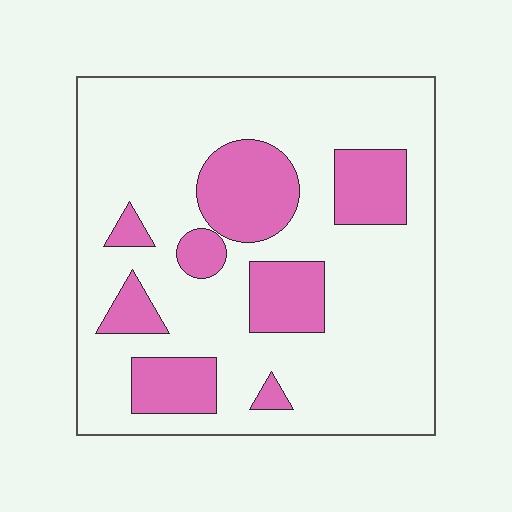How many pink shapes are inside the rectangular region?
8.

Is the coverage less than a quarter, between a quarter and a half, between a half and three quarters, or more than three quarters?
Less than a quarter.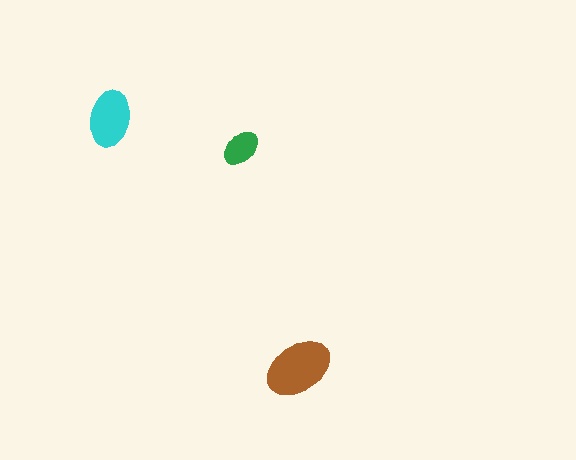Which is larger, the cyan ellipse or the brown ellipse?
The brown one.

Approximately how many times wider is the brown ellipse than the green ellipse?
About 2 times wider.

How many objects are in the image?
There are 3 objects in the image.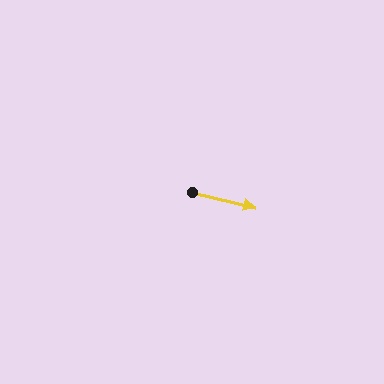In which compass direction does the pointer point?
East.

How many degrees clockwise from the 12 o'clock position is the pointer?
Approximately 103 degrees.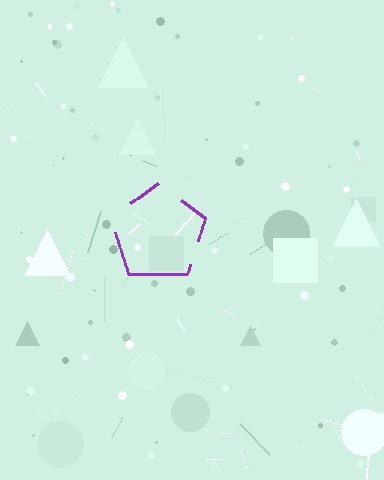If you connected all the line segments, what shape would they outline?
They would outline a pentagon.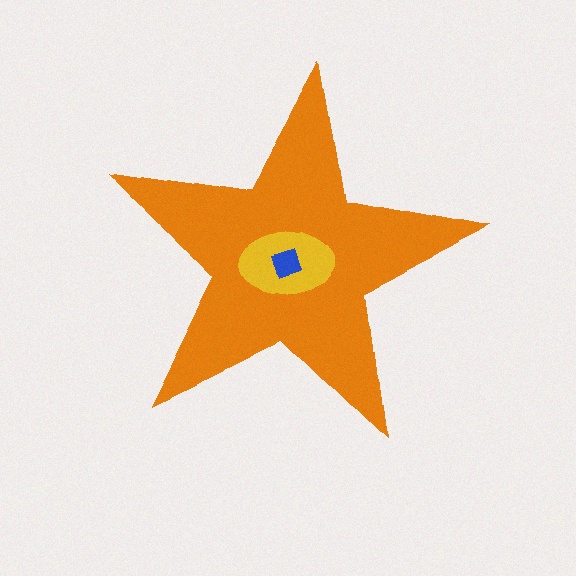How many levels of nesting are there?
3.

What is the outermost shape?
The orange star.